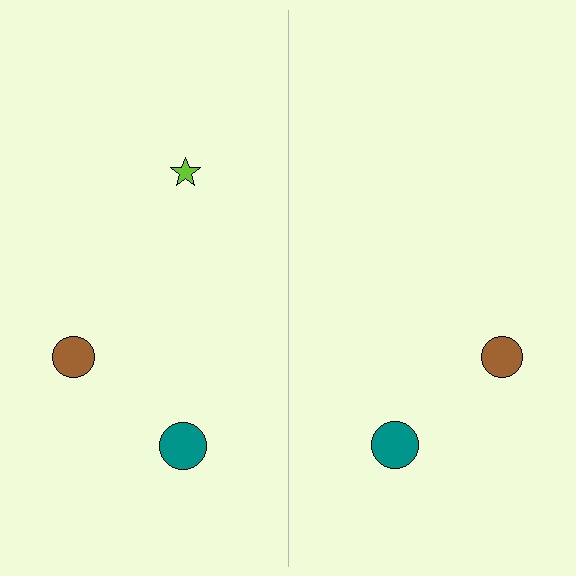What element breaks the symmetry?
A lime star is missing from the right side.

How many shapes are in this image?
There are 5 shapes in this image.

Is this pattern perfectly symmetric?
No, the pattern is not perfectly symmetric. A lime star is missing from the right side.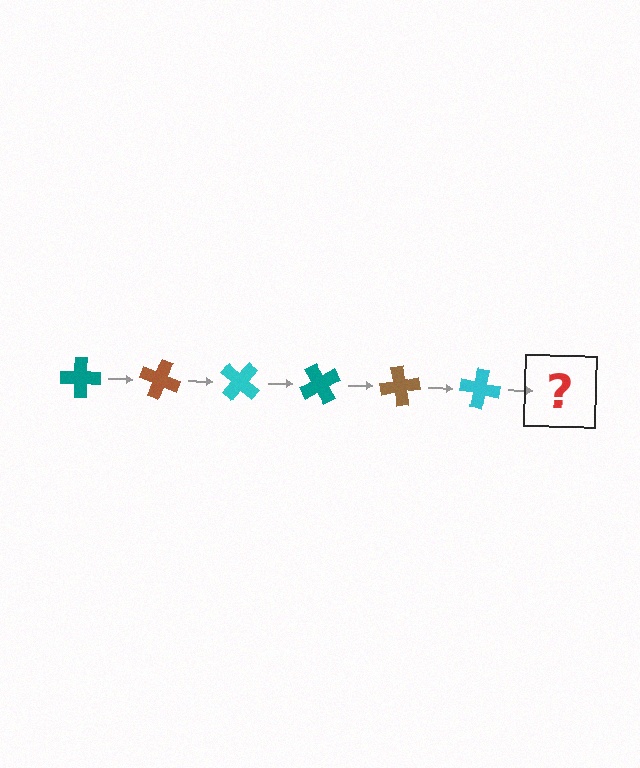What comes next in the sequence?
The next element should be a teal cross, rotated 120 degrees from the start.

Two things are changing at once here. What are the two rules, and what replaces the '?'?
The two rules are that it rotates 20 degrees each step and the color cycles through teal, brown, and cyan. The '?' should be a teal cross, rotated 120 degrees from the start.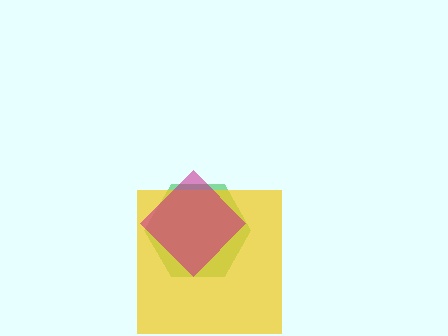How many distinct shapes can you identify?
There are 3 distinct shapes: a green hexagon, a yellow square, a magenta diamond.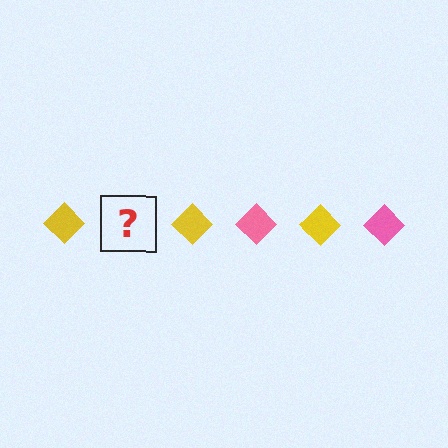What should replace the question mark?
The question mark should be replaced with a pink diamond.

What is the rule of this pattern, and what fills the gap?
The rule is that the pattern cycles through yellow, pink diamonds. The gap should be filled with a pink diamond.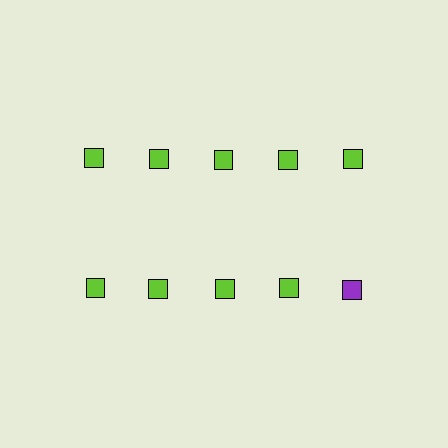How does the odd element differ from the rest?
It has a different color: purple instead of lime.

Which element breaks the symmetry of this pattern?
The purple square in the second row, rightmost column breaks the symmetry. All other shapes are lime squares.